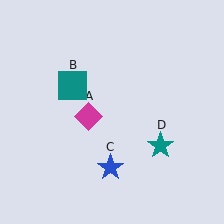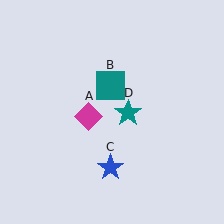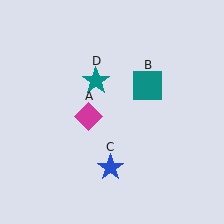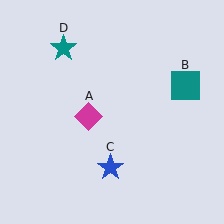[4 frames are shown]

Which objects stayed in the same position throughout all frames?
Magenta diamond (object A) and blue star (object C) remained stationary.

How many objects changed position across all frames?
2 objects changed position: teal square (object B), teal star (object D).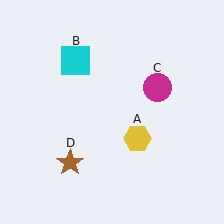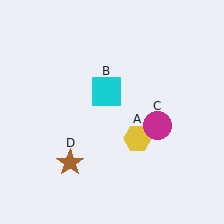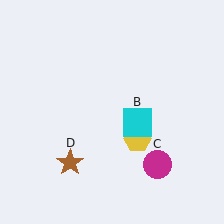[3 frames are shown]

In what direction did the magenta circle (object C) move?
The magenta circle (object C) moved down.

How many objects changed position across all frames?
2 objects changed position: cyan square (object B), magenta circle (object C).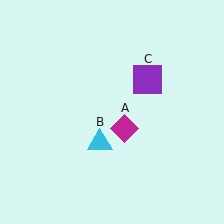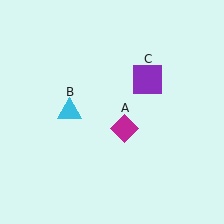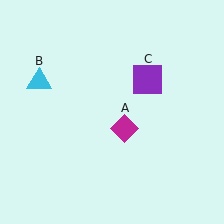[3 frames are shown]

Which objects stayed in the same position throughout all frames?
Magenta diamond (object A) and purple square (object C) remained stationary.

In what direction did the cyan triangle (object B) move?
The cyan triangle (object B) moved up and to the left.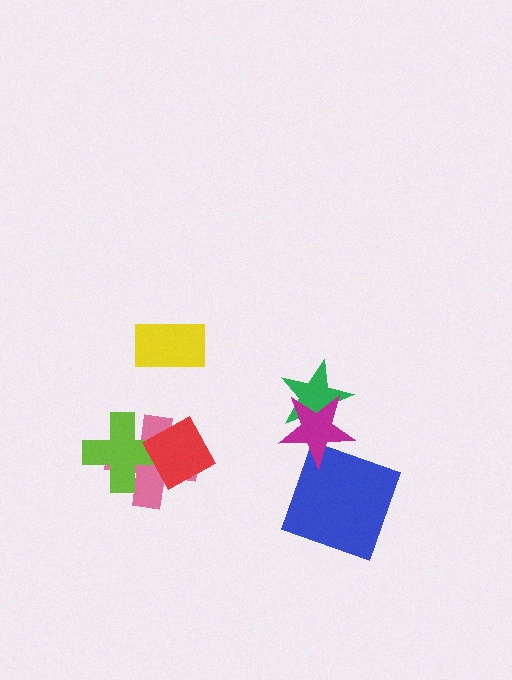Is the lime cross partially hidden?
Yes, it is partially covered by another shape.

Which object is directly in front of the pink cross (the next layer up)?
The lime cross is directly in front of the pink cross.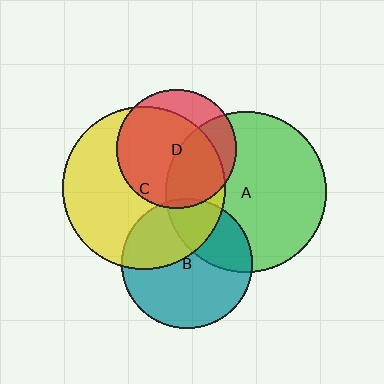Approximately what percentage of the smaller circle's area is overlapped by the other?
Approximately 25%.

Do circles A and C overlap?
Yes.